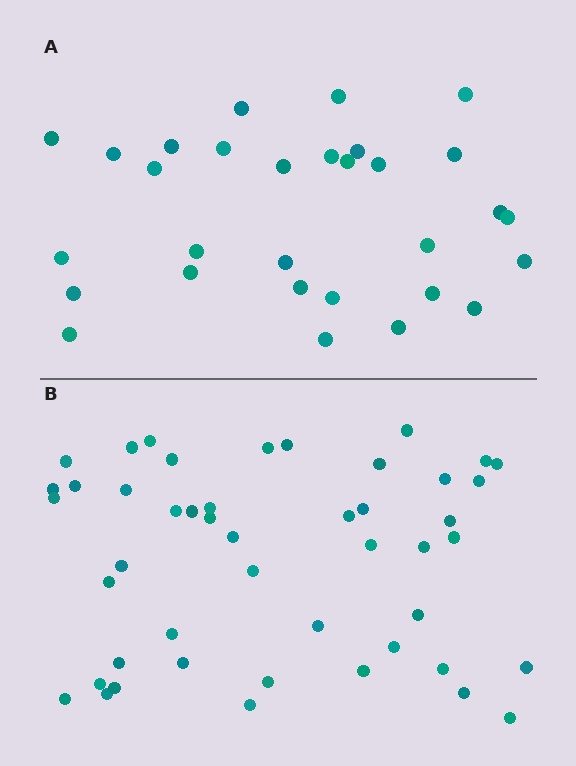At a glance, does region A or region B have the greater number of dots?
Region B (the bottom region) has more dots.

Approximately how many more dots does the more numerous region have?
Region B has approximately 15 more dots than region A.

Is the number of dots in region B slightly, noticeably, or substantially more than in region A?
Region B has substantially more. The ratio is roughly 1.6 to 1.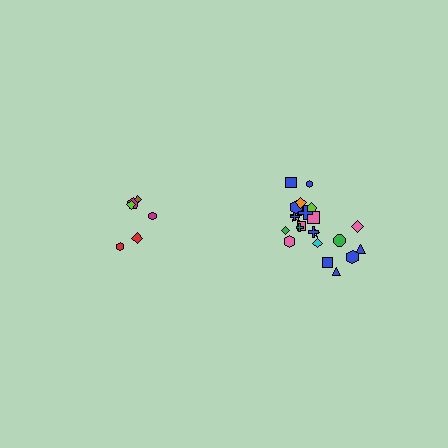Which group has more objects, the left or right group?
The right group.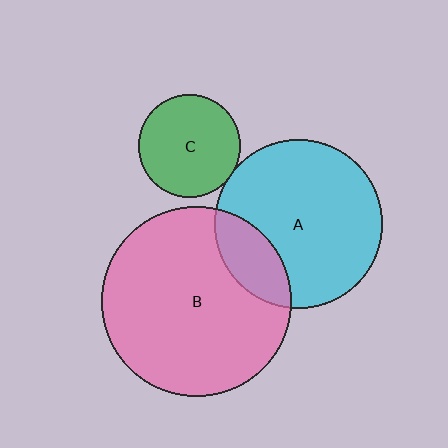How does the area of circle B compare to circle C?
Approximately 3.4 times.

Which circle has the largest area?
Circle B (pink).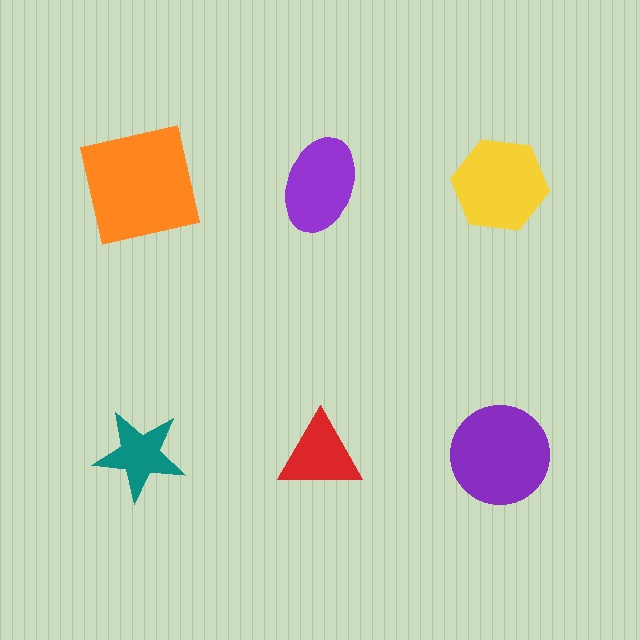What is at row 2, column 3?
A purple circle.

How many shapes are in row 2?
3 shapes.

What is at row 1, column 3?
A yellow hexagon.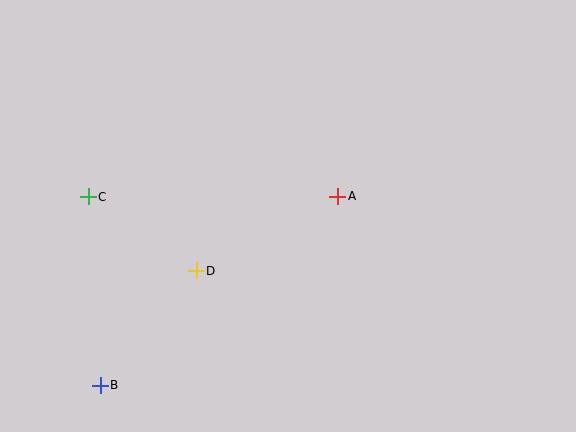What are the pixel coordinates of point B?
Point B is at (100, 385).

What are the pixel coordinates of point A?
Point A is at (338, 196).